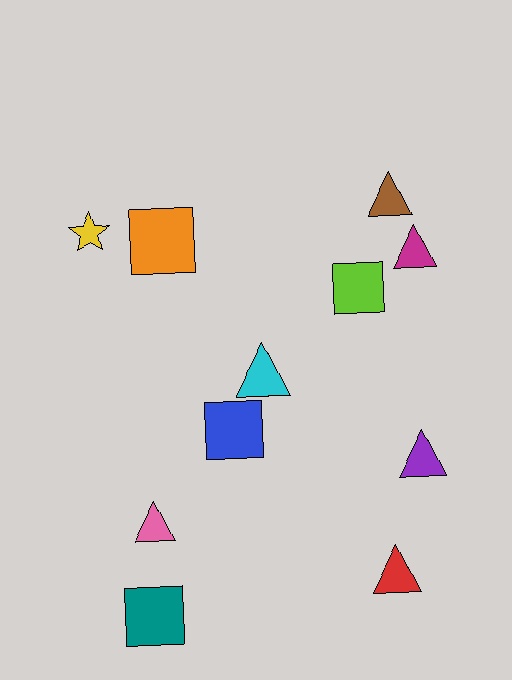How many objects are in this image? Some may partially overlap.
There are 11 objects.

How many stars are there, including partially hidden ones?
There is 1 star.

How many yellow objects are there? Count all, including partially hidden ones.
There is 1 yellow object.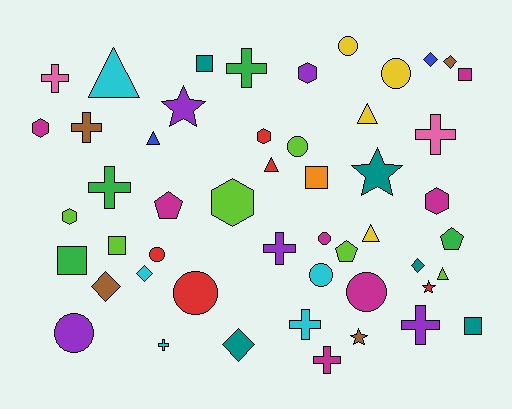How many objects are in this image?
There are 50 objects.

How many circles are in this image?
There are 9 circles.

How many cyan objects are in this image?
There are 5 cyan objects.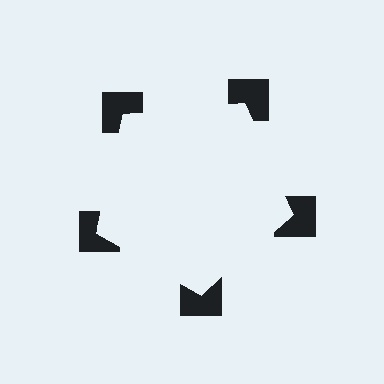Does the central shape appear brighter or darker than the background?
It typically appears slightly brighter than the background, even though no actual brightness change is drawn.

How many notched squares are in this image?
There are 5 — one at each vertex of the illusory pentagon.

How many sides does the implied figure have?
5 sides.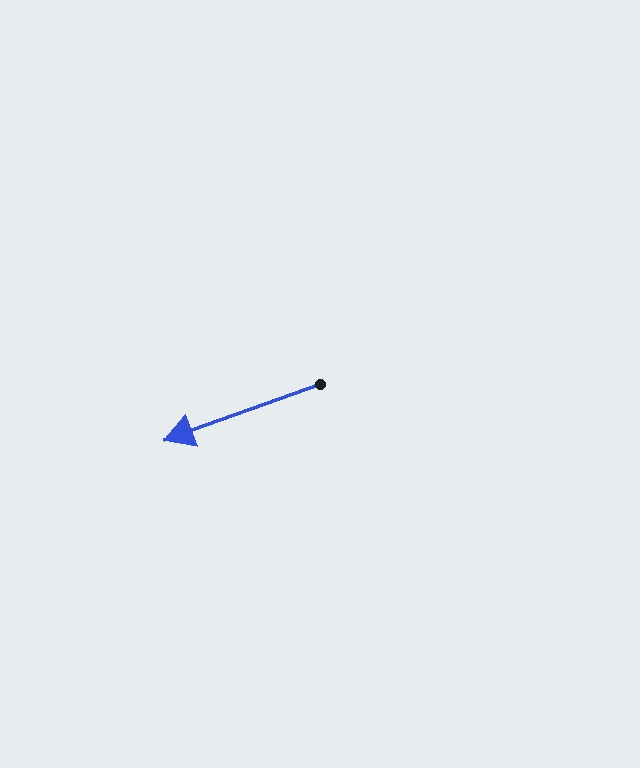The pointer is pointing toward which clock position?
Roughly 8 o'clock.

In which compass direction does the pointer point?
West.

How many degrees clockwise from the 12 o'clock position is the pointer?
Approximately 250 degrees.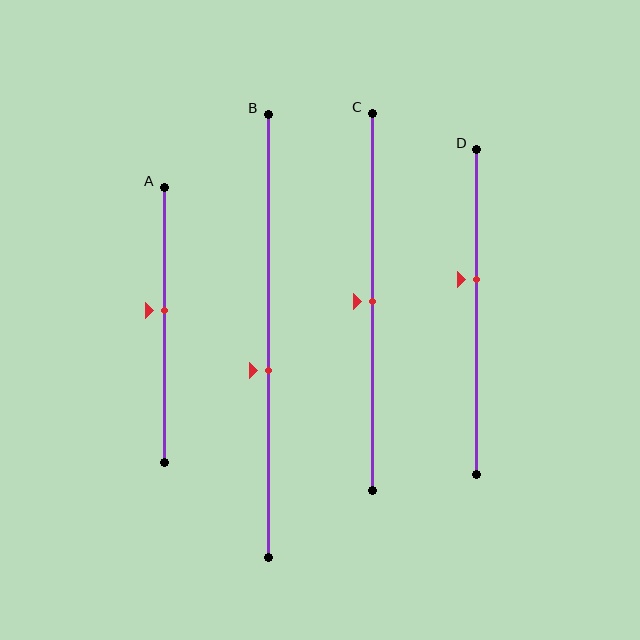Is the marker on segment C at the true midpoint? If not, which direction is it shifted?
Yes, the marker on segment C is at the true midpoint.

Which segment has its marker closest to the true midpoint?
Segment C has its marker closest to the true midpoint.